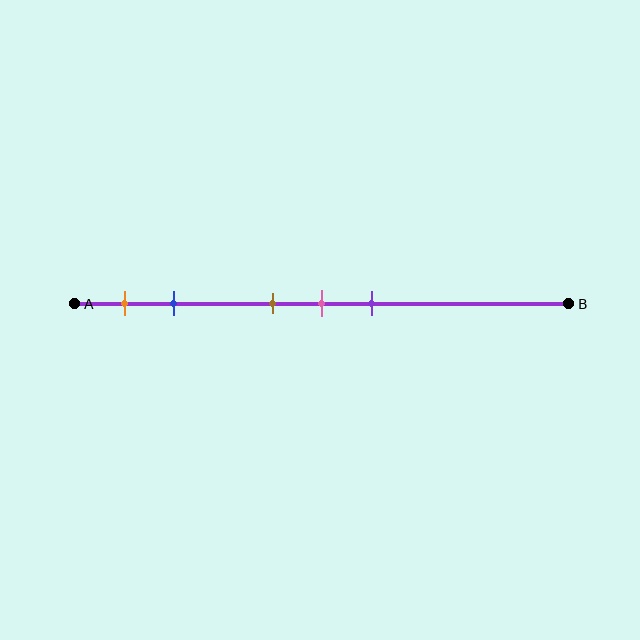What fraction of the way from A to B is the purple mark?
The purple mark is approximately 60% (0.6) of the way from A to B.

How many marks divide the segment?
There are 5 marks dividing the segment.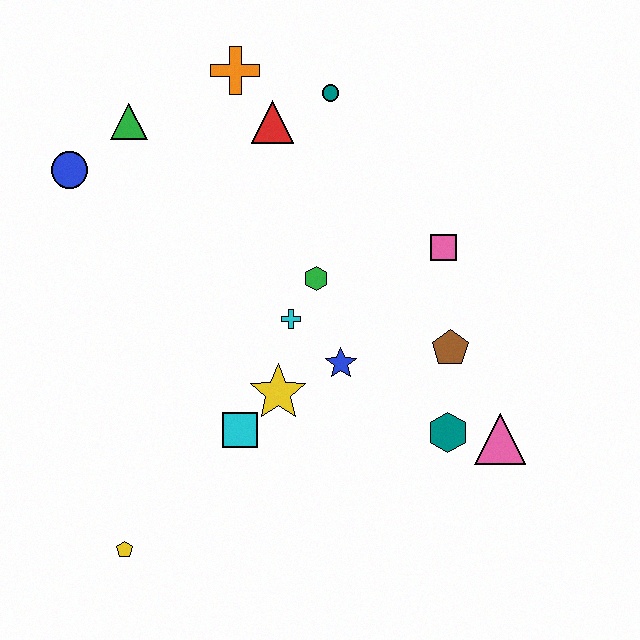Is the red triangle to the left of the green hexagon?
Yes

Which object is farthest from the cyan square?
The orange cross is farthest from the cyan square.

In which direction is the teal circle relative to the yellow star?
The teal circle is above the yellow star.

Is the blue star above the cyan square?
Yes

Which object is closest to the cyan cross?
The green hexagon is closest to the cyan cross.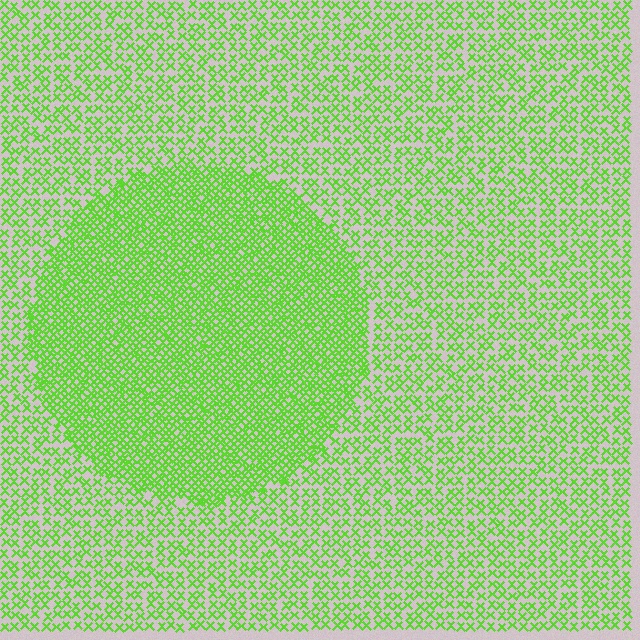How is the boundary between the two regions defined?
The boundary is defined by a change in element density (approximately 2.1x ratio). All elements are the same color, size, and shape.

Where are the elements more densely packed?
The elements are more densely packed inside the circle boundary.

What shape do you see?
I see a circle.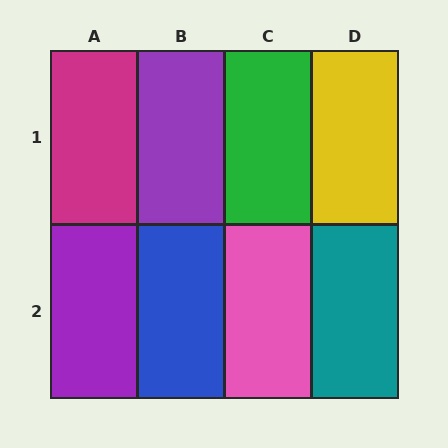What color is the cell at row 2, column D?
Teal.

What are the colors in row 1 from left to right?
Magenta, purple, green, yellow.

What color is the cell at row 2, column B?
Blue.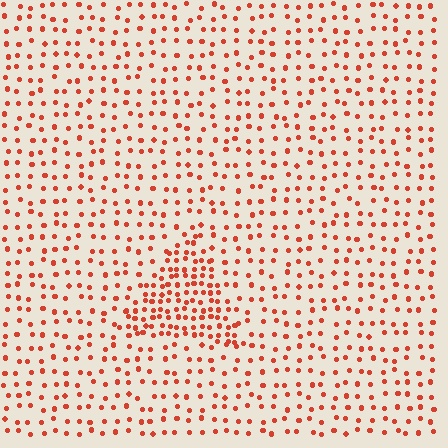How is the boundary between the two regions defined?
The boundary is defined by a change in element density (approximately 2.2x ratio). All elements are the same color, size, and shape.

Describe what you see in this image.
The image contains small red elements arranged at two different densities. A triangle-shaped region is visible where the elements are more densely packed than the surrounding area.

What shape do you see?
I see a triangle.